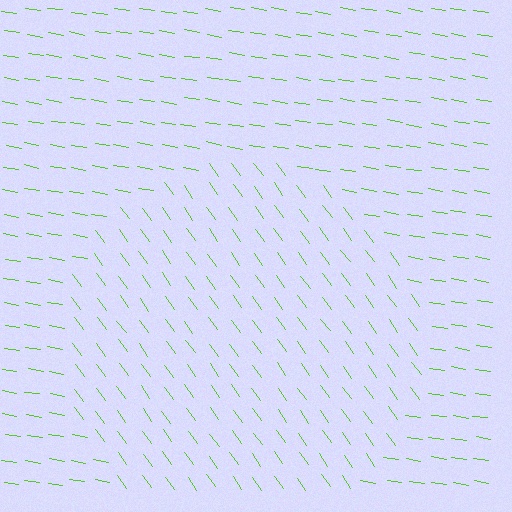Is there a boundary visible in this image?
Yes, there is a texture boundary formed by a change in line orientation.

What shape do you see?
I see a circle.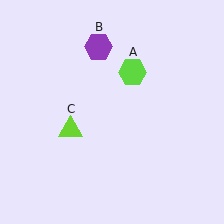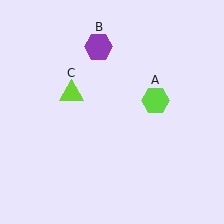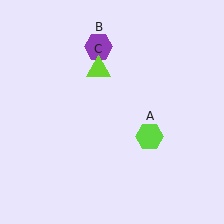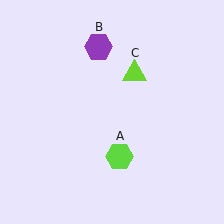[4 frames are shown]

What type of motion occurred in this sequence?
The lime hexagon (object A), lime triangle (object C) rotated clockwise around the center of the scene.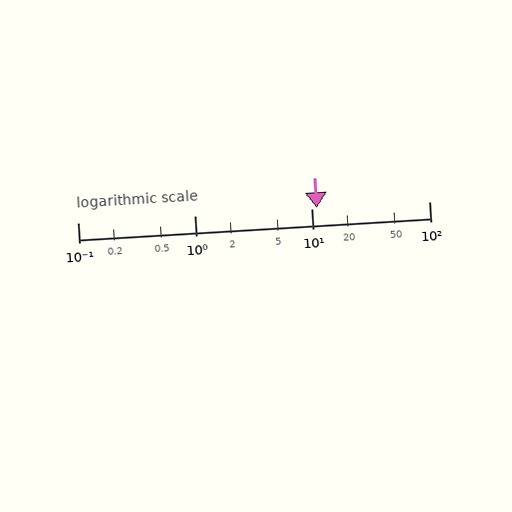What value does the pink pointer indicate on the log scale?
The pointer indicates approximately 11.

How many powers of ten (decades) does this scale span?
The scale spans 3 decades, from 0.1 to 100.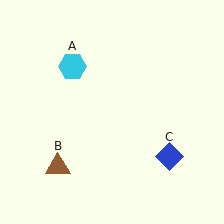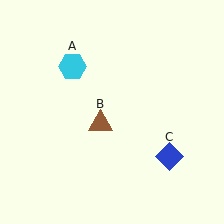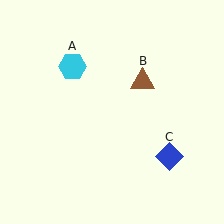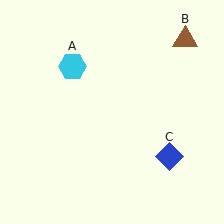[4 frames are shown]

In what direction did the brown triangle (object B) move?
The brown triangle (object B) moved up and to the right.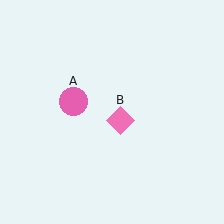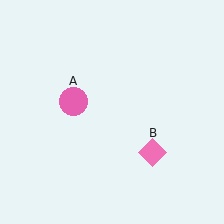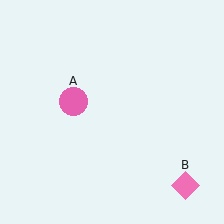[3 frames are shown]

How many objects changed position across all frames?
1 object changed position: pink diamond (object B).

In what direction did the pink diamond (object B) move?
The pink diamond (object B) moved down and to the right.